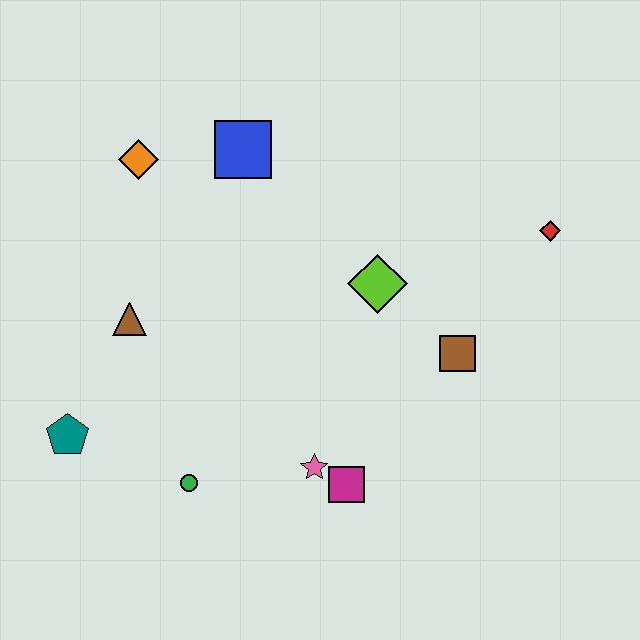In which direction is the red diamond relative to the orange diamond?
The red diamond is to the right of the orange diamond.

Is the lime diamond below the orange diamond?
Yes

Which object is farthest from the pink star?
The orange diamond is farthest from the pink star.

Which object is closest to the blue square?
The orange diamond is closest to the blue square.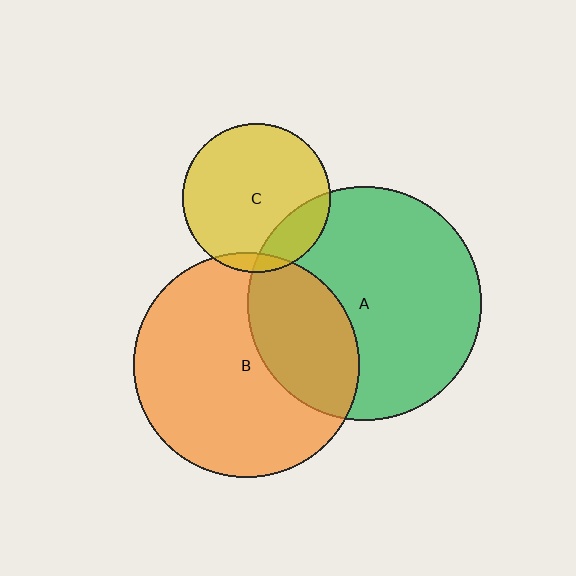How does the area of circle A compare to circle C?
Approximately 2.5 times.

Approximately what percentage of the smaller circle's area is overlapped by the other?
Approximately 5%.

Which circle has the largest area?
Circle A (green).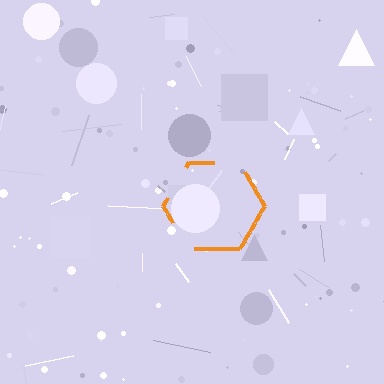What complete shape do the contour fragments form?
The contour fragments form a hexagon.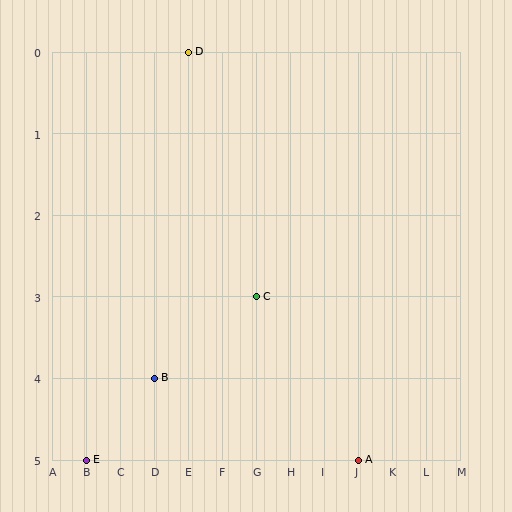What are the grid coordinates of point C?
Point C is at grid coordinates (G, 3).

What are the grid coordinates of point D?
Point D is at grid coordinates (E, 0).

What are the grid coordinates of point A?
Point A is at grid coordinates (J, 5).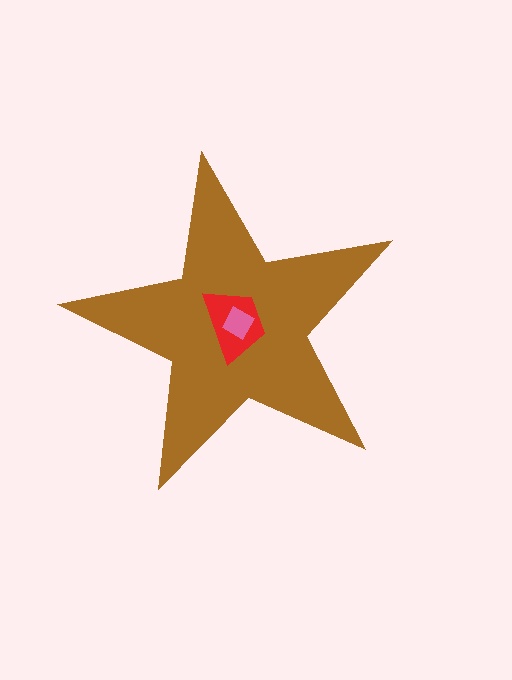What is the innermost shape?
The pink diamond.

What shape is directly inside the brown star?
The red trapezoid.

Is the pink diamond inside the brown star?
Yes.